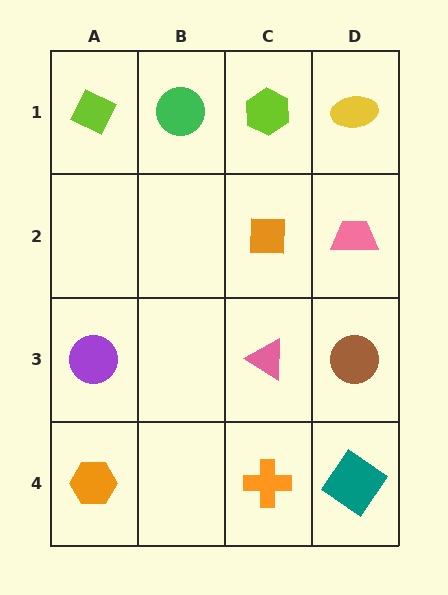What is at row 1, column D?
A yellow ellipse.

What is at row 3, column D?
A brown circle.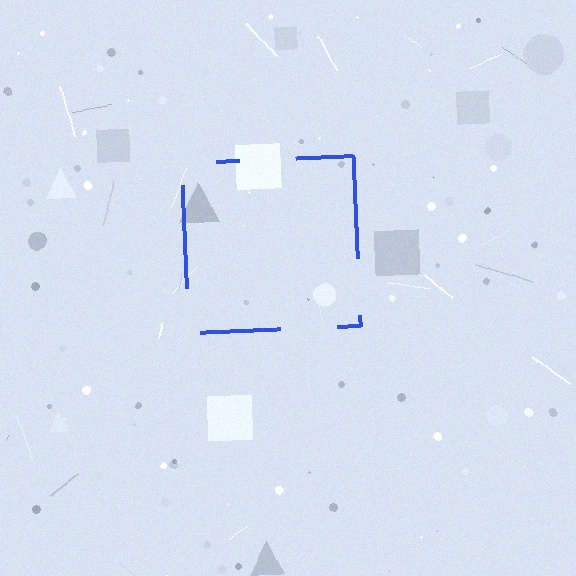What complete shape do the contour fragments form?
The contour fragments form a square.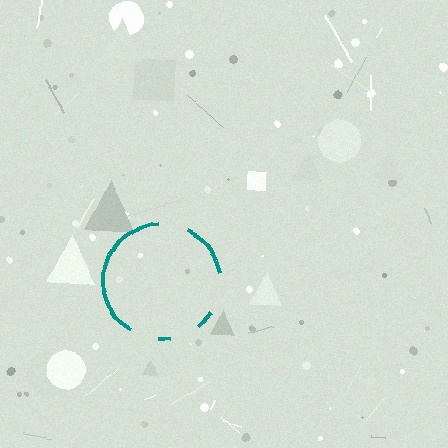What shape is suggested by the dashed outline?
The dashed outline suggests a circle.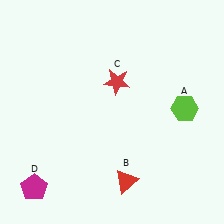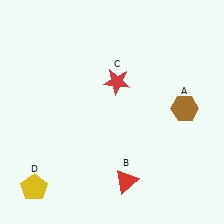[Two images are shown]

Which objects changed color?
A changed from lime to brown. D changed from magenta to yellow.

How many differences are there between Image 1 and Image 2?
There are 2 differences between the two images.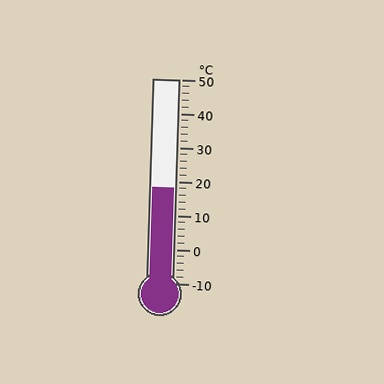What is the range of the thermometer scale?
The thermometer scale ranges from -10°C to 50°C.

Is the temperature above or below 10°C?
The temperature is above 10°C.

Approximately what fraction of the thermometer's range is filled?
The thermometer is filled to approximately 45% of its range.